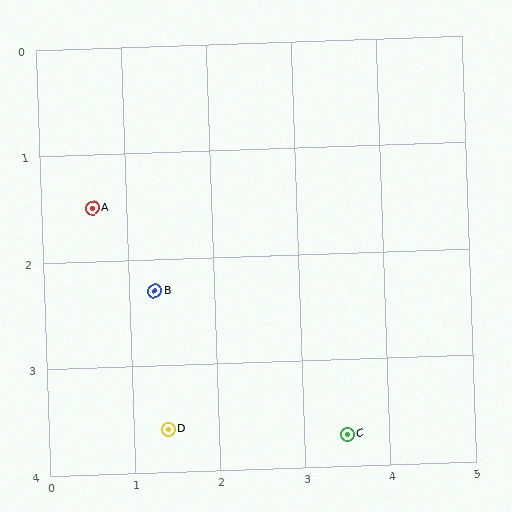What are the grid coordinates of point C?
Point C is at approximately (3.5, 3.7).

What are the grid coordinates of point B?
Point B is at approximately (1.3, 2.3).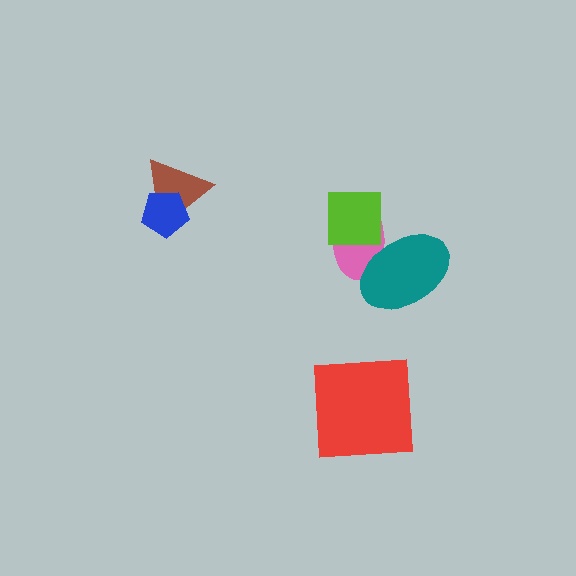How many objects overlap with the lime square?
1 object overlaps with the lime square.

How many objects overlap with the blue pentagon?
1 object overlaps with the blue pentagon.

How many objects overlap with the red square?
0 objects overlap with the red square.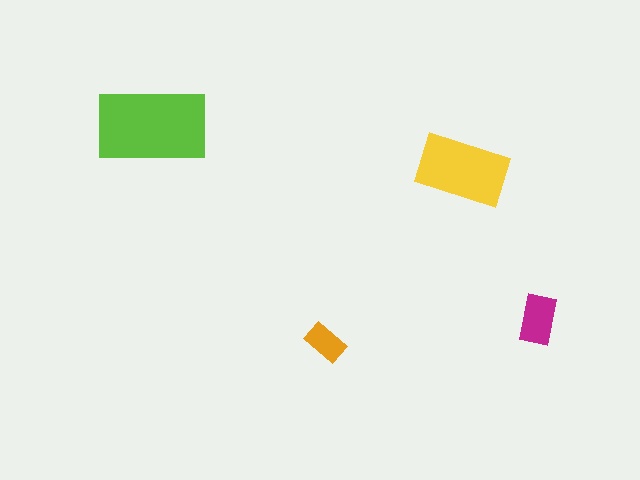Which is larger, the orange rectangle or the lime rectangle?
The lime one.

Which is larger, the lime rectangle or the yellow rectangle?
The lime one.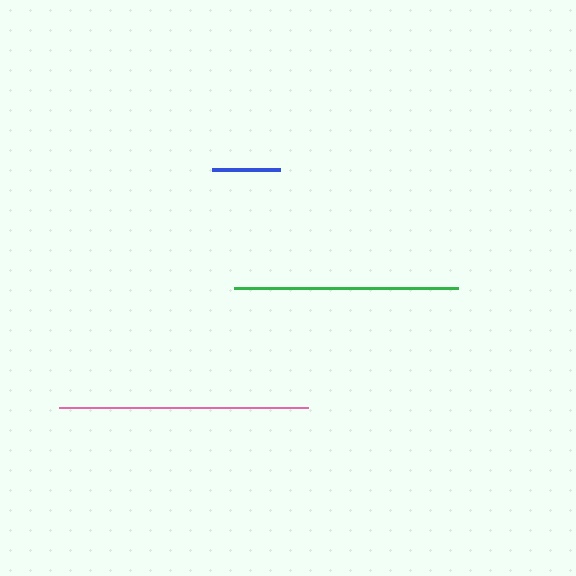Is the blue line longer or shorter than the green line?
The green line is longer than the blue line.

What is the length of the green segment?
The green segment is approximately 224 pixels long.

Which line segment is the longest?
The pink line is the longest at approximately 249 pixels.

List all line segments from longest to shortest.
From longest to shortest: pink, green, blue.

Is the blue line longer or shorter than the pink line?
The pink line is longer than the blue line.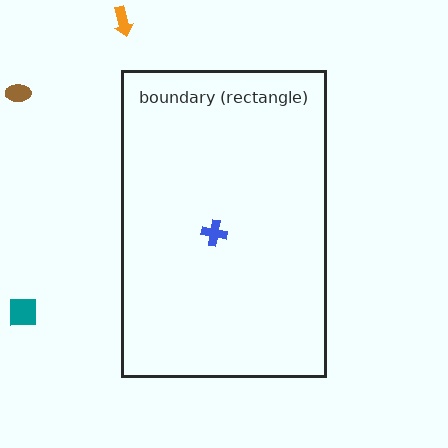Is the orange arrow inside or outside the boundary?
Outside.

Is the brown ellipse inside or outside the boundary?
Outside.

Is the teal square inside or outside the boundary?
Outside.